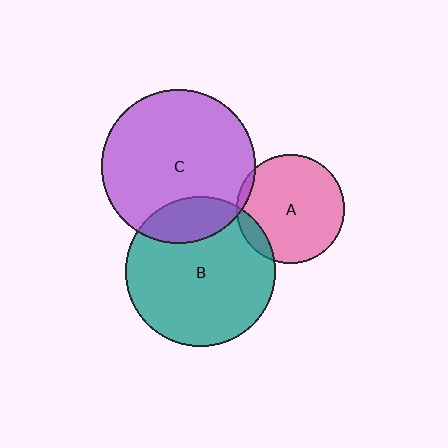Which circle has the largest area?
Circle C (purple).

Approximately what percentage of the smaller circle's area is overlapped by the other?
Approximately 5%.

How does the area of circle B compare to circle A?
Approximately 1.9 times.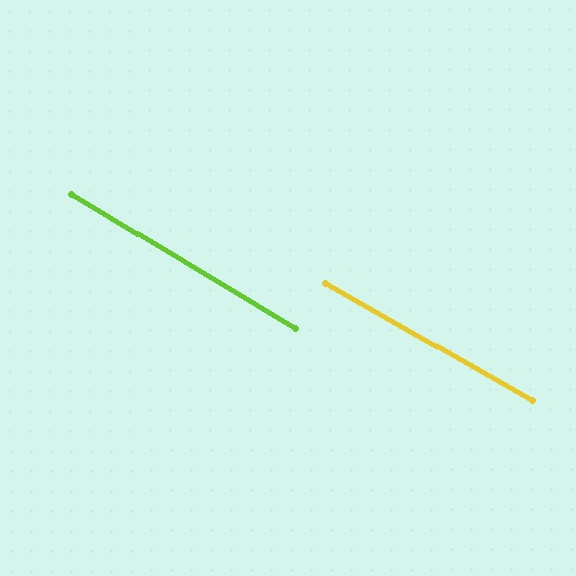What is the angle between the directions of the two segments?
Approximately 2 degrees.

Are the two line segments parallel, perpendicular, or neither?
Parallel — their directions differ by only 1.5°.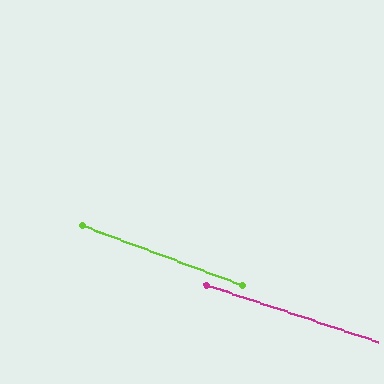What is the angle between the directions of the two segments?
Approximately 2 degrees.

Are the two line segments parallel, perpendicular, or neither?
Parallel — their directions differ by only 1.9°.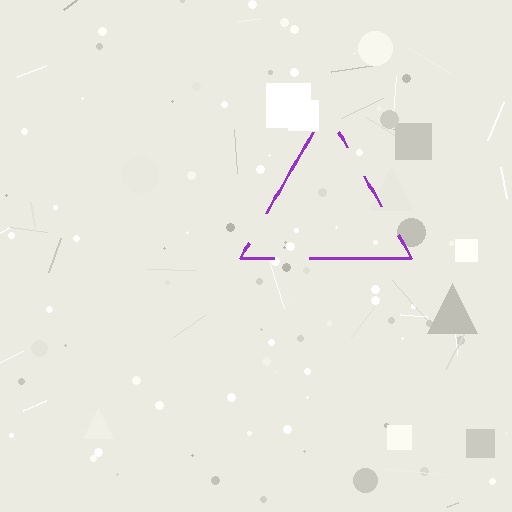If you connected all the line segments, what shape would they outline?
They would outline a triangle.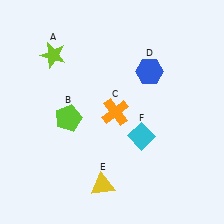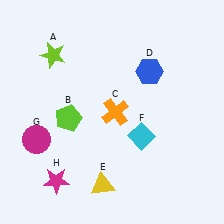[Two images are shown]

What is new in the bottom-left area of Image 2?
A magenta circle (G) was added in the bottom-left area of Image 2.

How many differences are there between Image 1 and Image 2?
There are 2 differences between the two images.